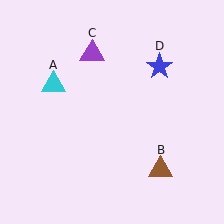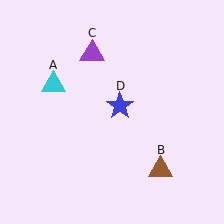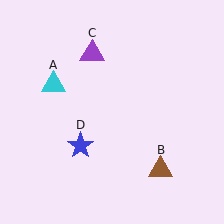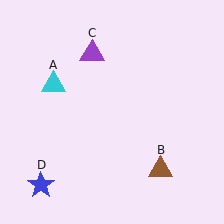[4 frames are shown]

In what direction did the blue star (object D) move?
The blue star (object D) moved down and to the left.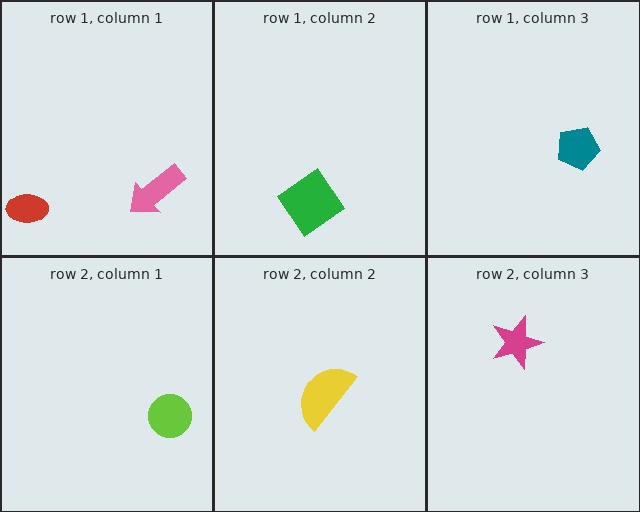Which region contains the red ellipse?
The row 1, column 1 region.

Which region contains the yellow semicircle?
The row 2, column 2 region.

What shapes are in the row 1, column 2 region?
The green diamond.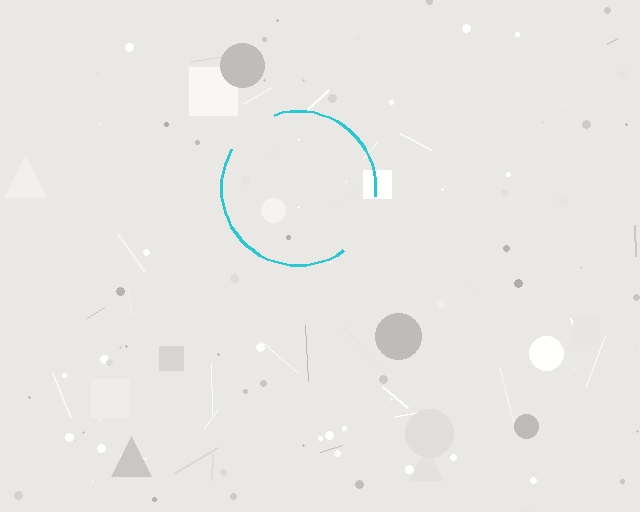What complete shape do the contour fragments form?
The contour fragments form a circle.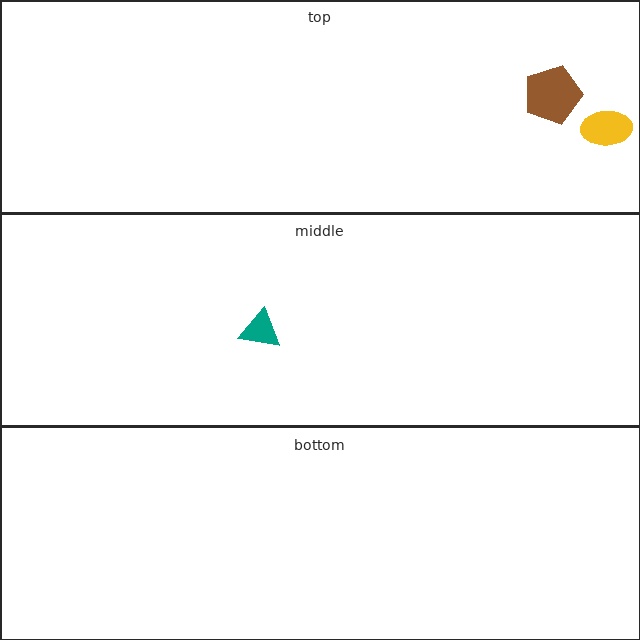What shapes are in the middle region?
The teal triangle.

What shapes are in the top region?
The yellow ellipse, the brown pentagon.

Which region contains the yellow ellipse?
The top region.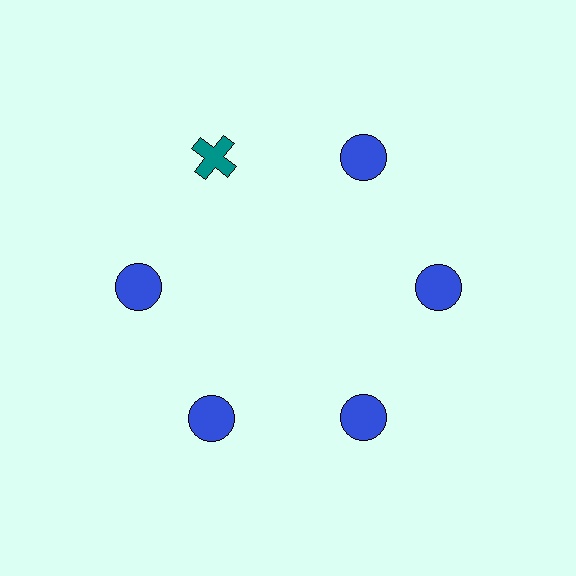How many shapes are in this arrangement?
There are 6 shapes arranged in a ring pattern.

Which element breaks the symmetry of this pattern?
The teal cross at roughly the 11 o'clock position breaks the symmetry. All other shapes are blue circles.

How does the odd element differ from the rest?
It differs in both color (teal instead of blue) and shape (cross instead of circle).